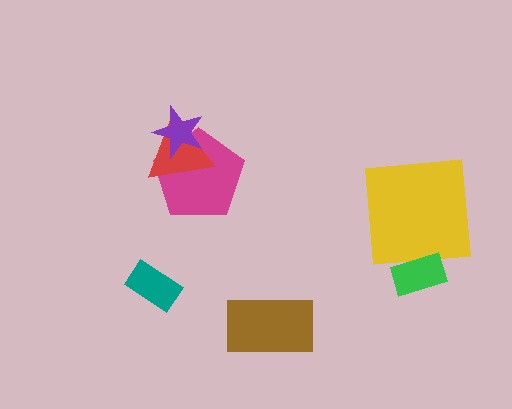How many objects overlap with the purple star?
2 objects overlap with the purple star.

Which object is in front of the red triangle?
The purple star is in front of the red triangle.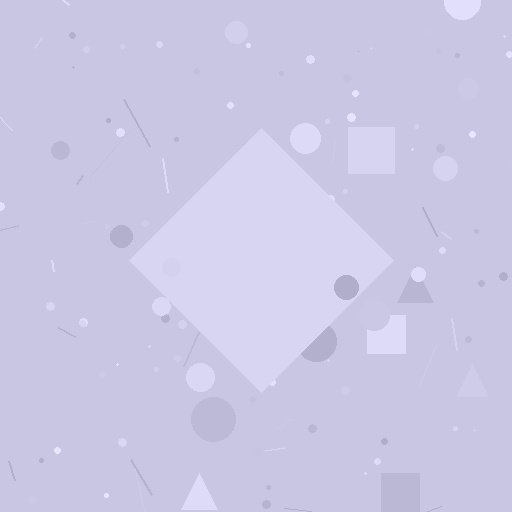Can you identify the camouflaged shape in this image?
The camouflaged shape is a diamond.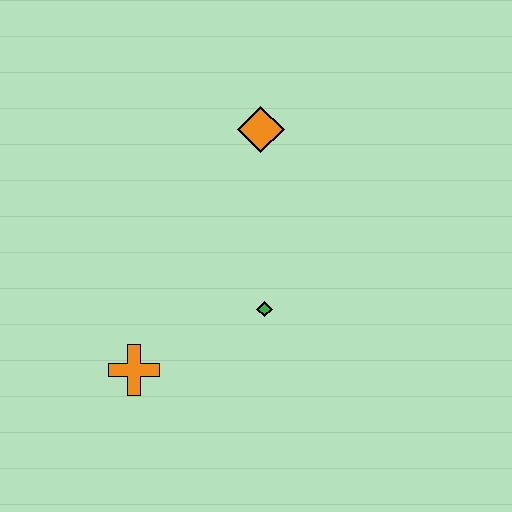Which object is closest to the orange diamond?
The green diamond is closest to the orange diamond.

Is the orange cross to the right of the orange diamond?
No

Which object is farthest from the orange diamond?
The orange cross is farthest from the orange diamond.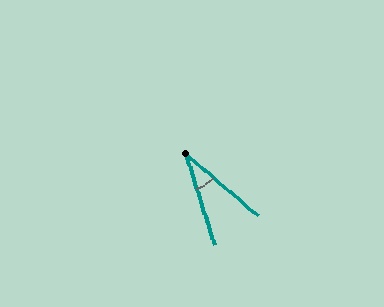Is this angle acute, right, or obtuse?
It is acute.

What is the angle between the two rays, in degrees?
Approximately 32 degrees.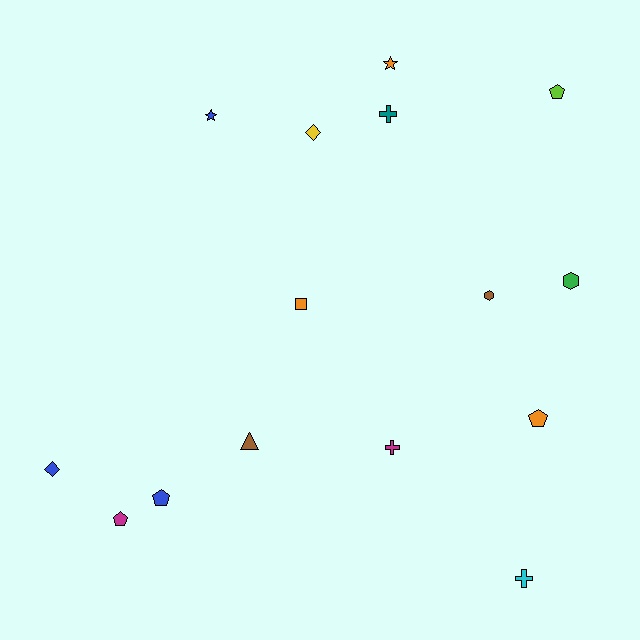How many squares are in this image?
There is 1 square.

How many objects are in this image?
There are 15 objects.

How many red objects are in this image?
There are no red objects.